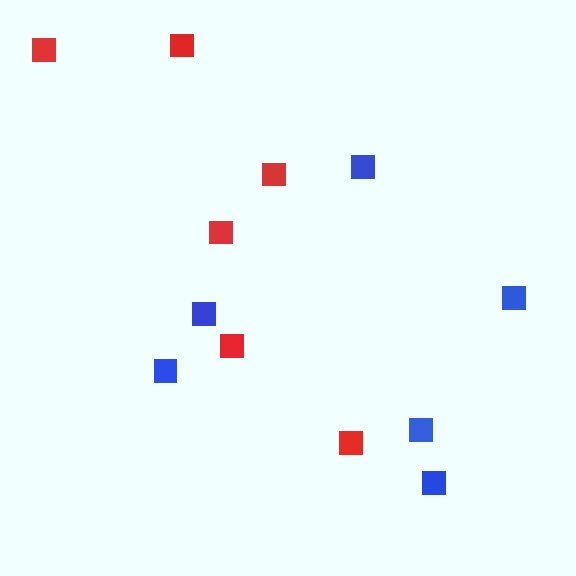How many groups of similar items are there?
There are 2 groups: one group of red squares (6) and one group of blue squares (6).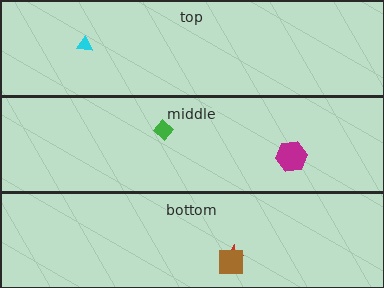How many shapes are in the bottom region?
2.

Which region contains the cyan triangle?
The top region.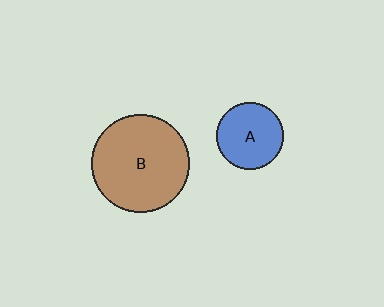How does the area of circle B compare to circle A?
Approximately 2.2 times.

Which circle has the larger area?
Circle B (brown).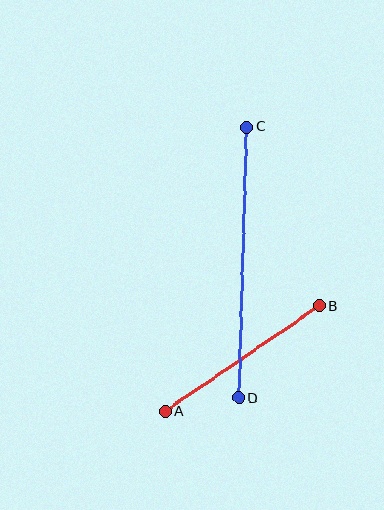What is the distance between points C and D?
The distance is approximately 271 pixels.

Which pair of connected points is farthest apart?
Points C and D are farthest apart.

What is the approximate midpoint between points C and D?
The midpoint is at approximately (243, 262) pixels.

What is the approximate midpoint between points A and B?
The midpoint is at approximately (242, 358) pixels.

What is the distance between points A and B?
The distance is approximately 187 pixels.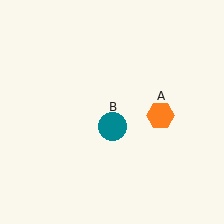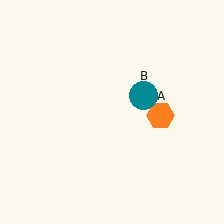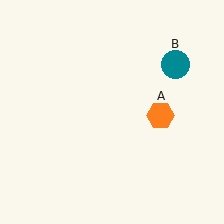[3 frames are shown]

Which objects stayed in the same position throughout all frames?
Orange hexagon (object A) remained stationary.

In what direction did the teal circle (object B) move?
The teal circle (object B) moved up and to the right.